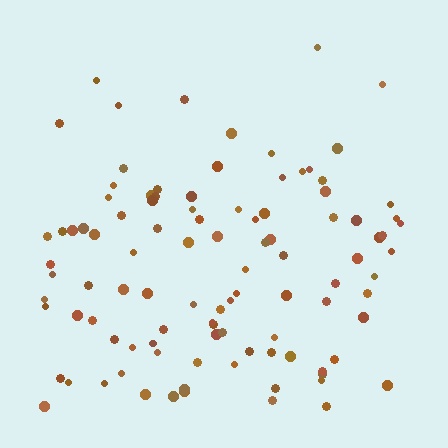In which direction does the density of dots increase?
From top to bottom, with the bottom side densest.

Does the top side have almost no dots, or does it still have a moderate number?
Still a moderate number, just noticeably fewer than the bottom.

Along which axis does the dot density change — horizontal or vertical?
Vertical.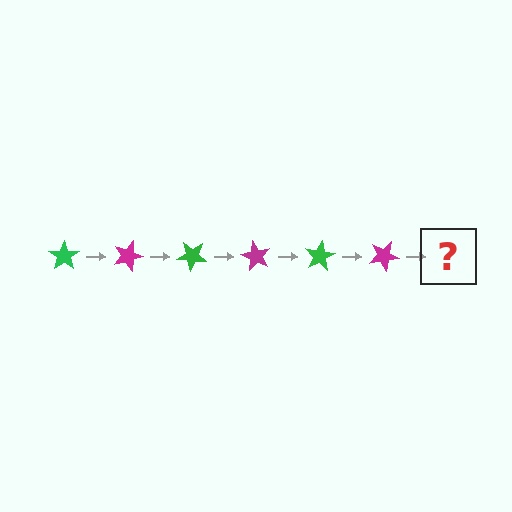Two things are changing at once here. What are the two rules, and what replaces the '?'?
The two rules are that it rotates 20 degrees each step and the color cycles through green and magenta. The '?' should be a green star, rotated 120 degrees from the start.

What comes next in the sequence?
The next element should be a green star, rotated 120 degrees from the start.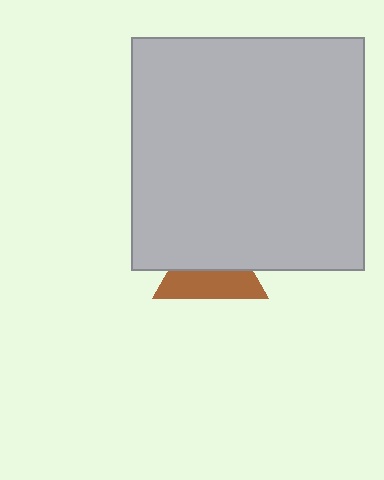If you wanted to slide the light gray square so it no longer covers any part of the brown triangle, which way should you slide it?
Slide it up — that is the most direct way to separate the two shapes.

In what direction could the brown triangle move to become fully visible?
The brown triangle could move down. That would shift it out from behind the light gray square entirely.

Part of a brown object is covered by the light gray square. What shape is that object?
It is a triangle.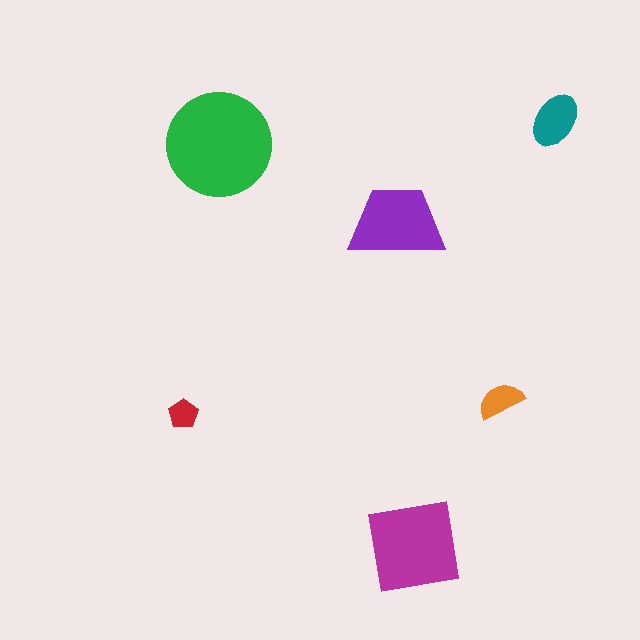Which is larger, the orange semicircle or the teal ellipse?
The teal ellipse.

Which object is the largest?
The green circle.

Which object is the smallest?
The red pentagon.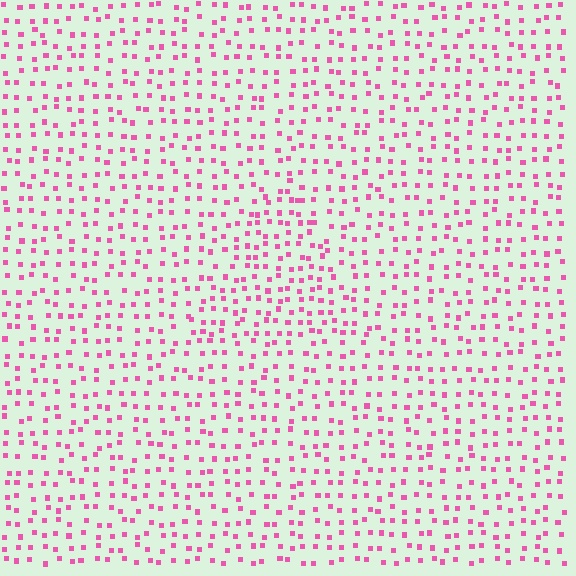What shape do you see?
I see a triangle.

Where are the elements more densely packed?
The elements are more densely packed inside the triangle boundary.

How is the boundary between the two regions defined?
The boundary is defined by a change in element density (approximately 1.4x ratio). All elements are the same color, size, and shape.